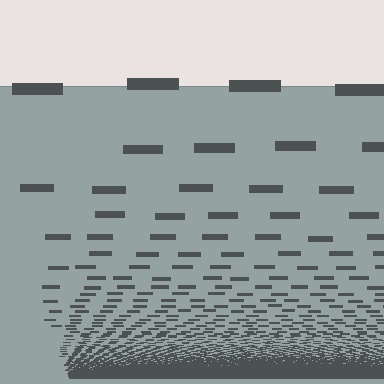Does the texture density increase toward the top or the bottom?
Density increases toward the bottom.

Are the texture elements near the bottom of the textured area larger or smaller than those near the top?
Smaller. The gradient is inverted — elements near the bottom are smaller and denser.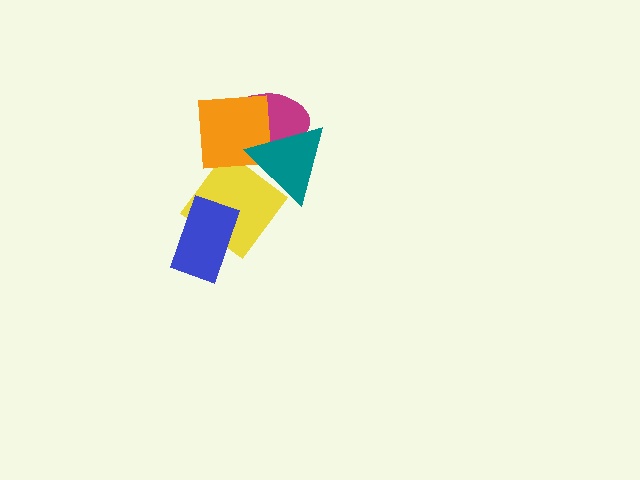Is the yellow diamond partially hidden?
Yes, it is partially covered by another shape.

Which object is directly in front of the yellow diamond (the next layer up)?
The blue rectangle is directly in front of the yellow diamond.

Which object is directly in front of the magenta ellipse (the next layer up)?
The orange square is directly in front of the magenta ellipse.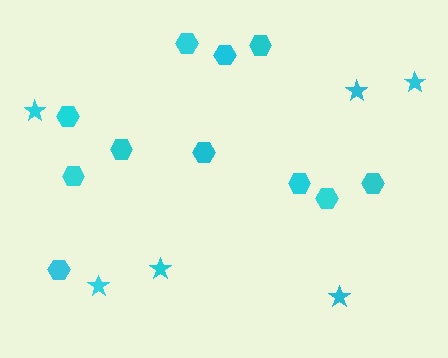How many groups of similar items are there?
There are 2 groups: one group of hexagons (11) and one group of stars (6).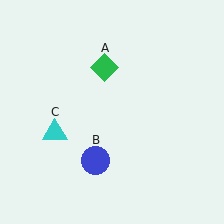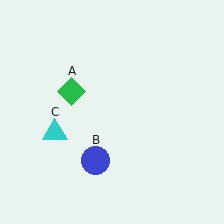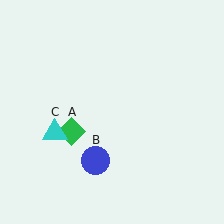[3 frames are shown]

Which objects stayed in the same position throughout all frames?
Blue circle (object B) and cyan triangle (object C) remained stationary.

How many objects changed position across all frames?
1 object changed position: green diamond (object A).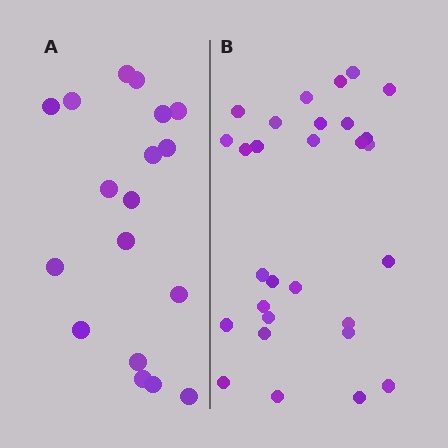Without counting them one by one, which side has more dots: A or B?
Region B (the right region) has more dots.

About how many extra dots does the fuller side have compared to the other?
Region B has roughly 12 or so more dots than region A.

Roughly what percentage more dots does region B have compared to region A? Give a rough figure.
About 60% more.